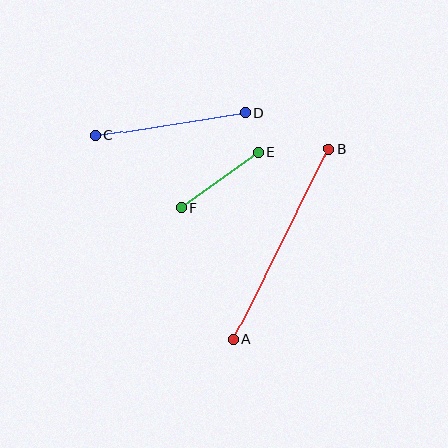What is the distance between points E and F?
The distance is approximately 95 pixels.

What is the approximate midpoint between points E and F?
The midpoint is at approximately (220, 180) pixels.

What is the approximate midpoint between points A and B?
The midpoint is at approximately (281, 244) pixels.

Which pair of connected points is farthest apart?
Points A and B are farthest apart.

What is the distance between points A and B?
The distance is approximately 213 pixels.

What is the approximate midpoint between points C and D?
The midpoint is at approximately (170, 124) pixels.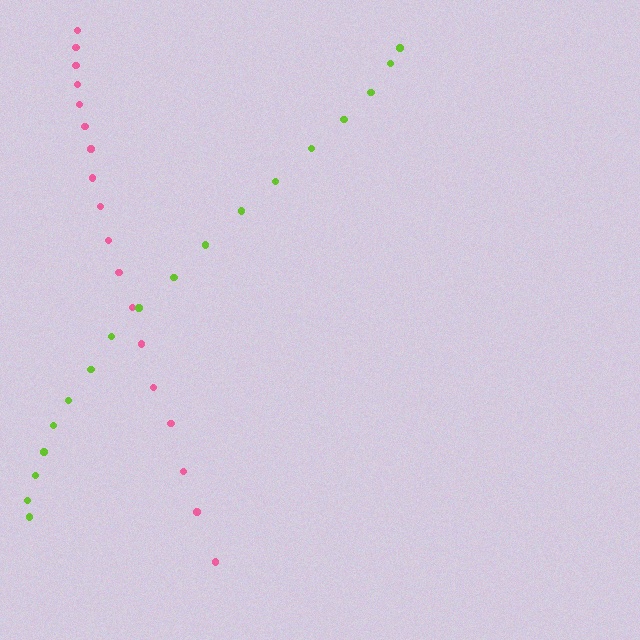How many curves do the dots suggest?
There are 2 distinct paths.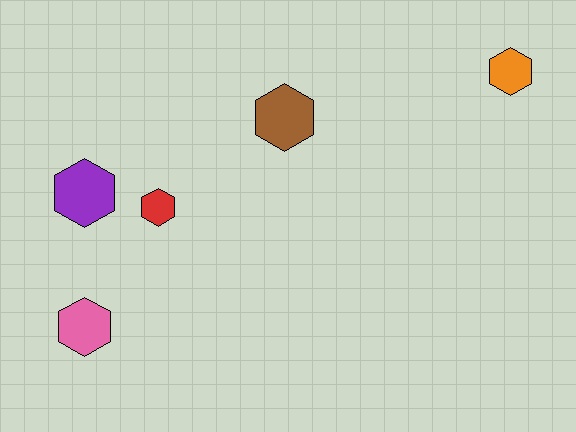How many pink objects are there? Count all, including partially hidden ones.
There is 1 pink object.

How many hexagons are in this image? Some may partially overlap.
There are 5 hexagons.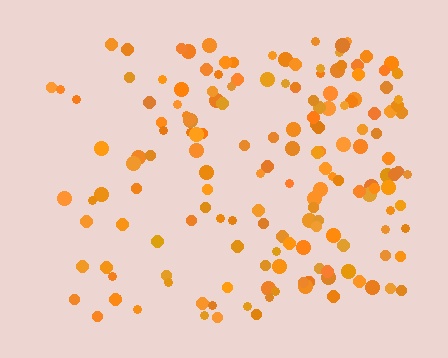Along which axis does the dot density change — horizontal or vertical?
Horizontal.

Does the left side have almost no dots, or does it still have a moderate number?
Still a moderate number, just noticeably fewer than the right.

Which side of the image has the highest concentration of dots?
The right.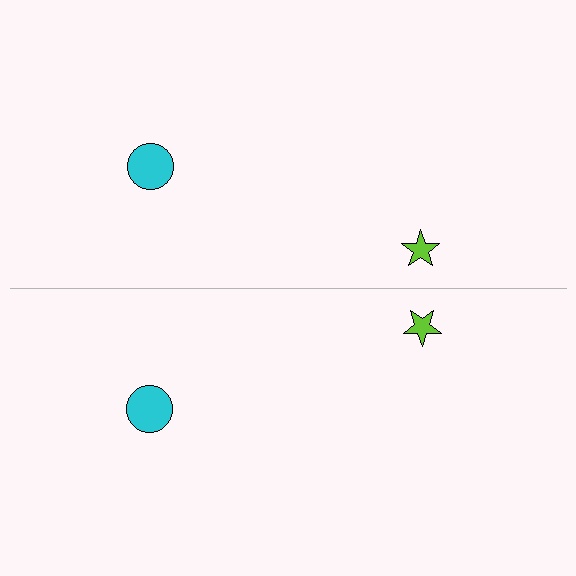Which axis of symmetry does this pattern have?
The pattern has a horizontal axis of symmetry running through the center of the image.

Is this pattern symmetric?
Yes, this pattern has bilateral (reflection) symmetry.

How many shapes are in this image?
There are 4 shapes in this image.